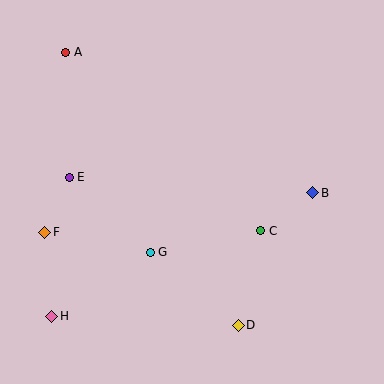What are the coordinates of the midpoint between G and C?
The midpoint between G and C is at (206, 241).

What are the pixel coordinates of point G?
Point G is at (150, 252).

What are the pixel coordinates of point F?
Point F is at (45, 232).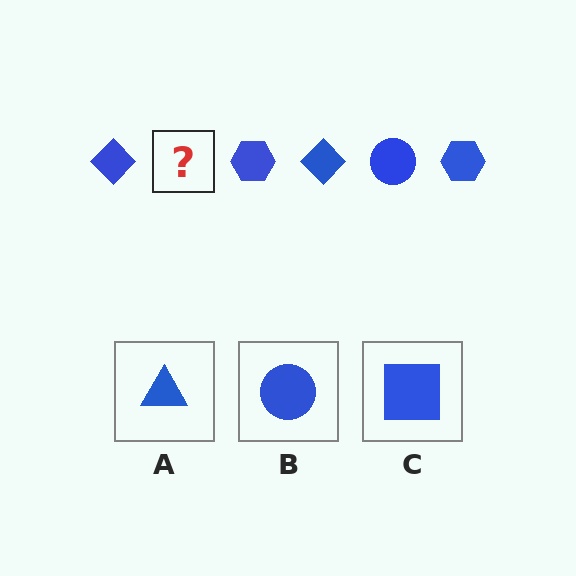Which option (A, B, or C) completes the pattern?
B.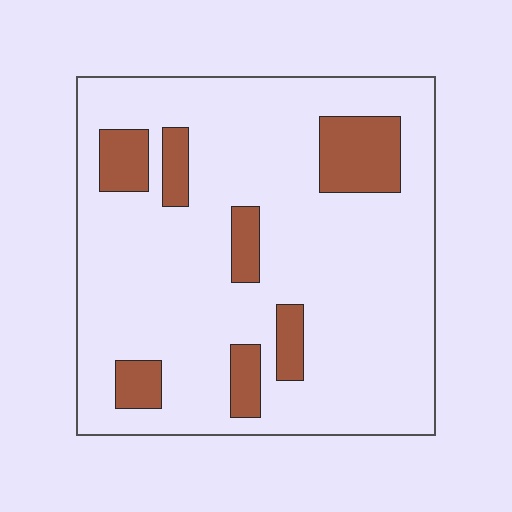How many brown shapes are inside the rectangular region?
7.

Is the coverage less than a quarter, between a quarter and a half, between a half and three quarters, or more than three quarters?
Less than a quarter.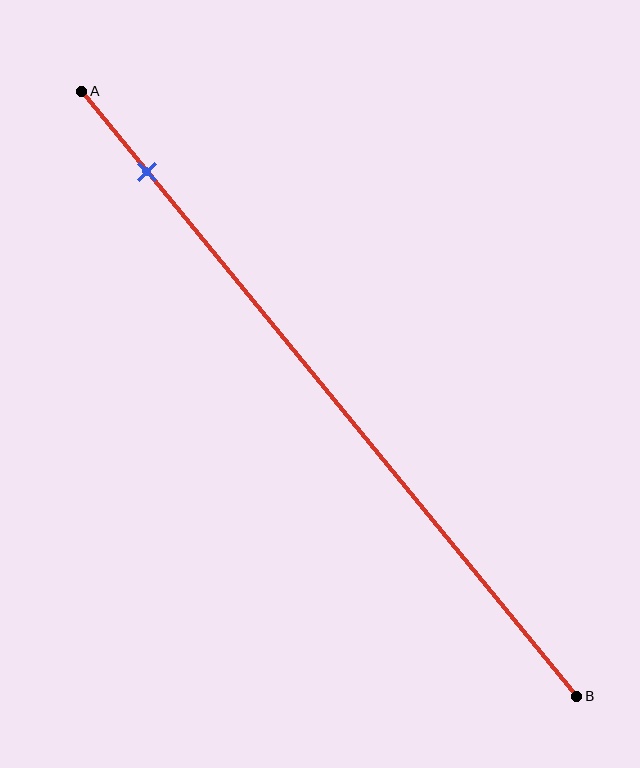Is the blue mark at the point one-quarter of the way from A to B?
No, the mark is at about 15% from A, not at the 25% one-quarter point.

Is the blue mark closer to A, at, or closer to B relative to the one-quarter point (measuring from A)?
The blue mark is closer to point A than the one-quarter point of segment AB.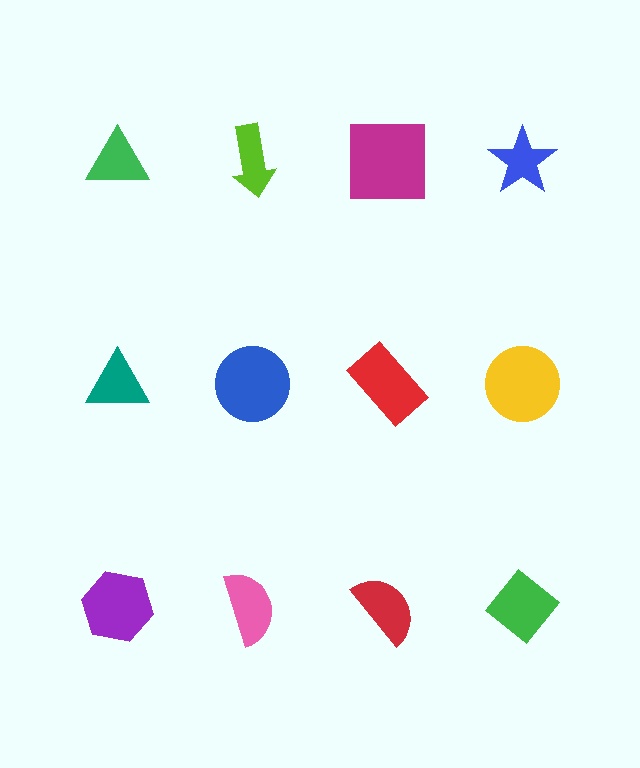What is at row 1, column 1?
A green triangle.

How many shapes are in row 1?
4 shapes.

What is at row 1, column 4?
A blue star.